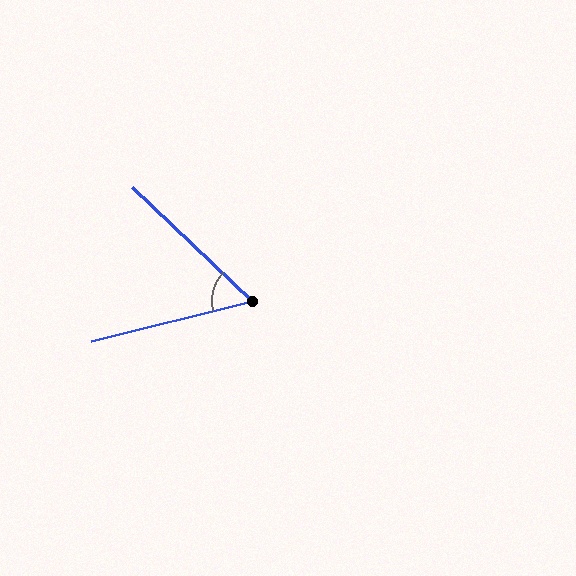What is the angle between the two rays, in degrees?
Approximately 58 degrees.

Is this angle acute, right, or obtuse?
It is acute.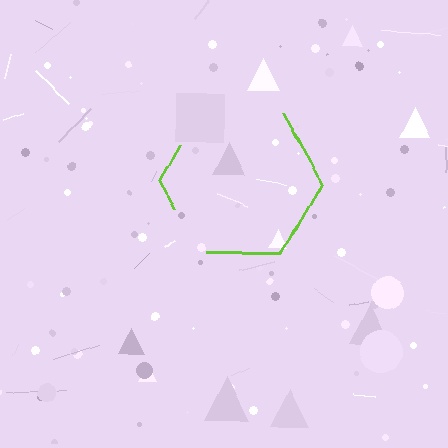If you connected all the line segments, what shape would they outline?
They would outline a hexagon.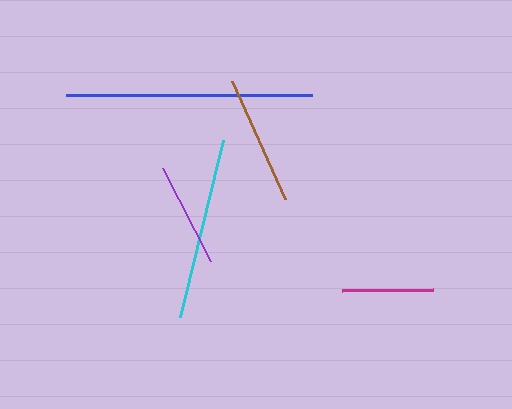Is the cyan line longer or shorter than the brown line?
The cyan line is longer than the brown line.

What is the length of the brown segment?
The brown segment is approximately 129 pixels long.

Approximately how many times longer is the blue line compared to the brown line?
The blue line is approximately 1.9 times the length of the brown line.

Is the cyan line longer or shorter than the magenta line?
The cyan line is longer than the magenta line.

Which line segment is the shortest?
The magenta line is the shortest at approximately 90 pixels.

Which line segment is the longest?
The blue line is the longest at approximately 246 pixels.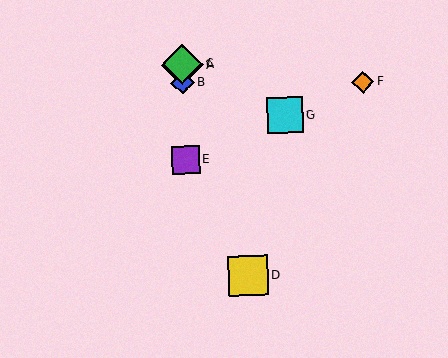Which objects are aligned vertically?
Objects A, B, C, E are aligned vertically.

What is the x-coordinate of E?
Object E is at x≈186.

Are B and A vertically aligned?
Yes, both are at x≈183.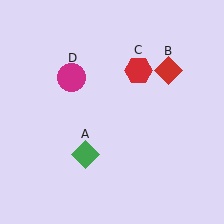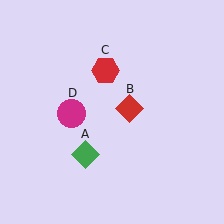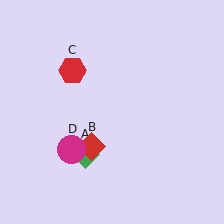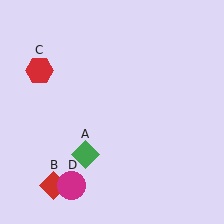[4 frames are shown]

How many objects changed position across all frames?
3 objects changed position: red diamond (object B), red hexagon (object C), magenta circle (object D).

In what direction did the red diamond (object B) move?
The red diamond (object B) moved down and to the left.